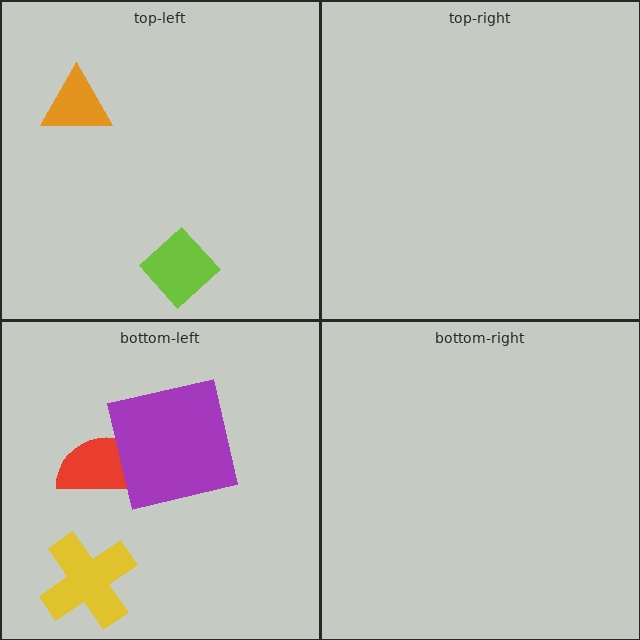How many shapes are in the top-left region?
2.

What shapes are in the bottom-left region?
The red semicircle, the purple square, the yellow cross.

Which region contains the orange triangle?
The top-left region.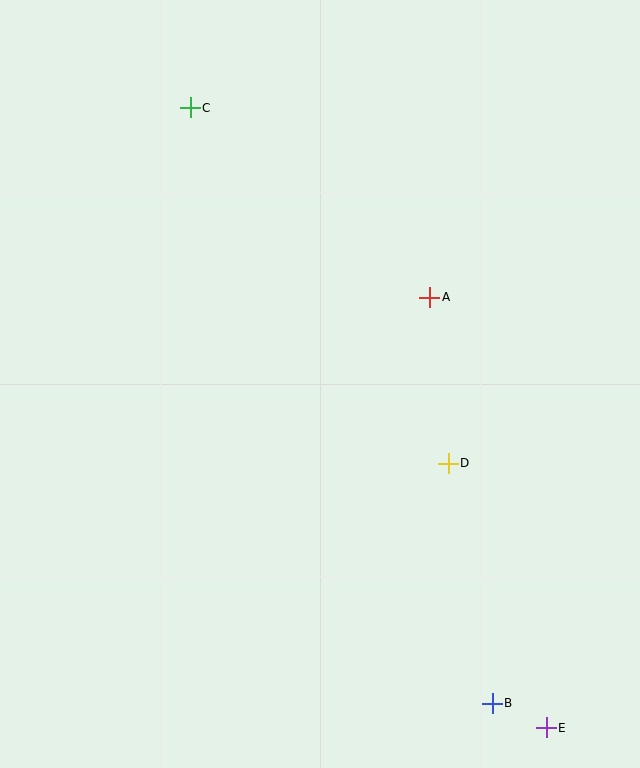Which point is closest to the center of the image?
Point A at (430, 297) is closest to the center.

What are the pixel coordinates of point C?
Point C is at (190, 108).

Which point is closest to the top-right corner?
Point A is closest to the top-right corner.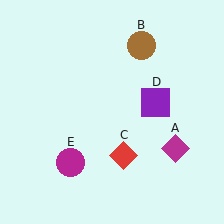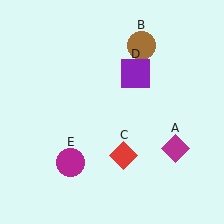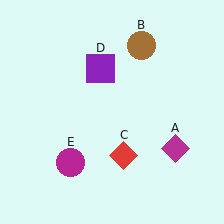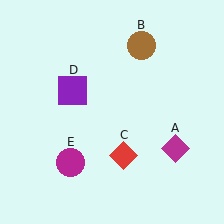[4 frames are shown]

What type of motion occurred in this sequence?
The purple square (object D) rotated counterclockwise around the center of the scene.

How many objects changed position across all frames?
1 object changed position: purple square (object D).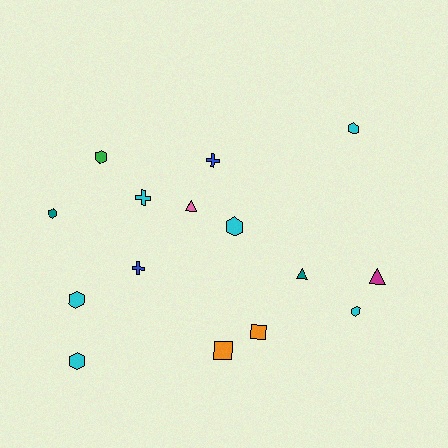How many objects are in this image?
There are 15 objects.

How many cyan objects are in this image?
There are 6 cyan objects.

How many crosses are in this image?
There are 3 crosses.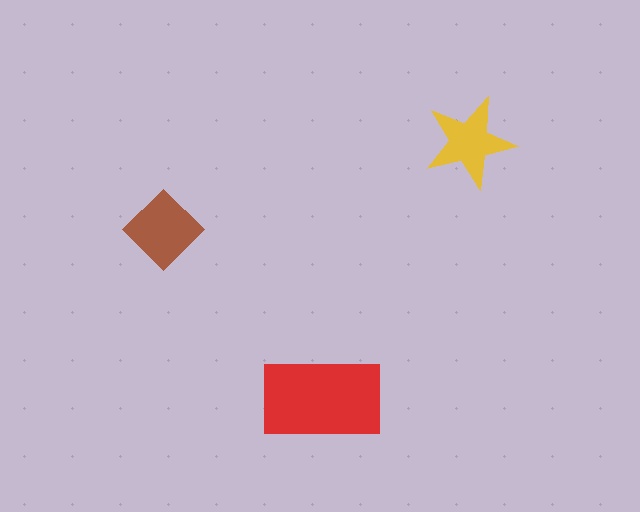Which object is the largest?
The red rectangle.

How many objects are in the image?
There are 3 objects in the image.